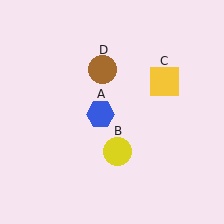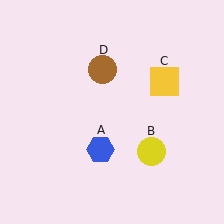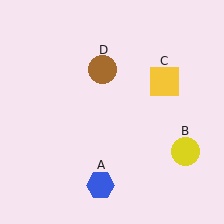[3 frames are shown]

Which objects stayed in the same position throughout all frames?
Yellow square (object C) and brown circle (object D) remained stationary.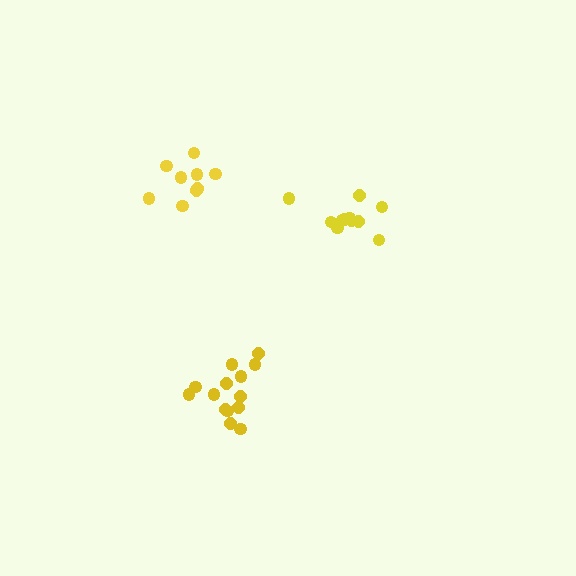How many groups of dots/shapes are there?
There are 3 groups.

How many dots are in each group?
Group 1: 14 dots, Group 2: 11 dots, Group 3: 9 dots (34 total).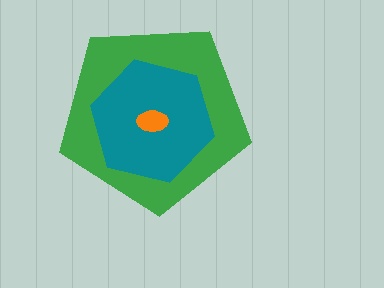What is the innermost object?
The orange ellipse.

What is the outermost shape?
The green pentagon.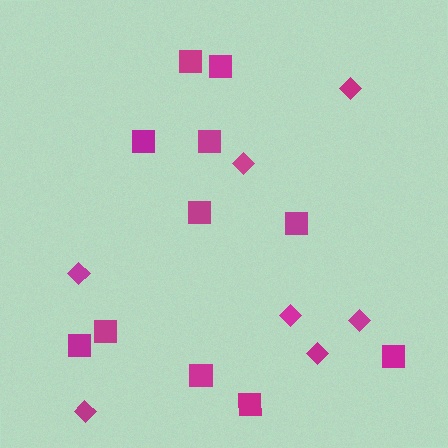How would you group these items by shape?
There are 2 groups: one group of diamonds (7) and one group of squares (11).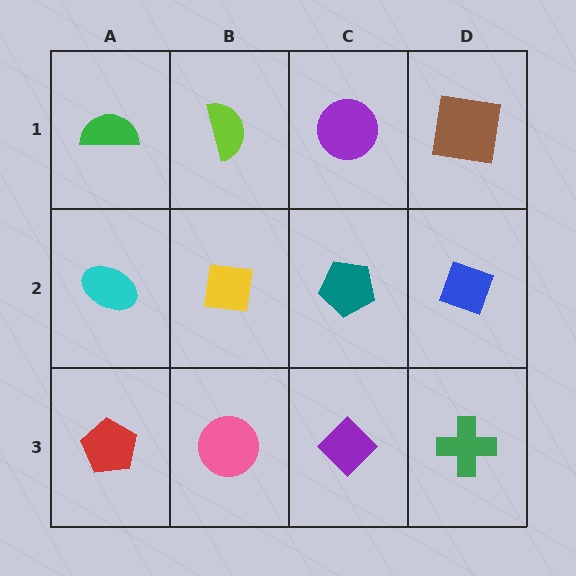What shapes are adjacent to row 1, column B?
A yellow square (row 2, column B), a green semicircle (row 1, column A), a purple circle (row 1, column C).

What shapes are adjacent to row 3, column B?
A yellow square (row 2, column B), a red pentagon (row 3, column A), a purple diamond (row 3, column C).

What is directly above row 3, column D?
A blue diamond.